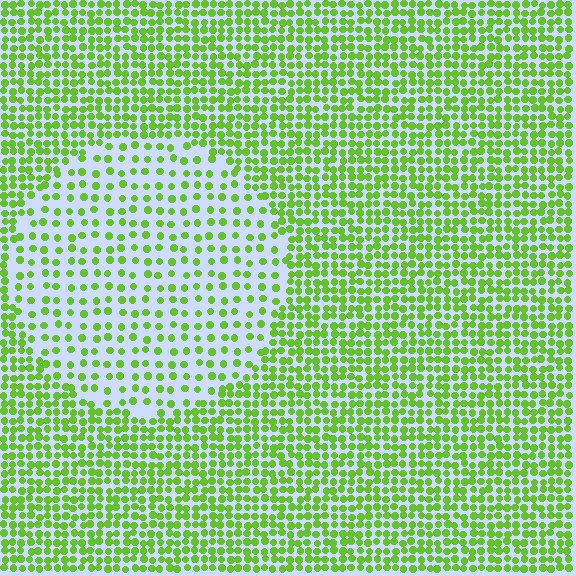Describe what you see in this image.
The image contains small lime elements arranged at two different densities. A circle-shaped region is visible where the elements are less densely packed than the surrounding area.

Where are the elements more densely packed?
The elements are more densely packed outside the circle boundary.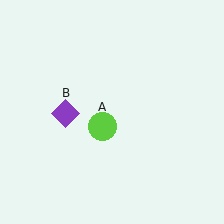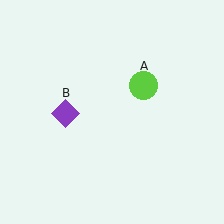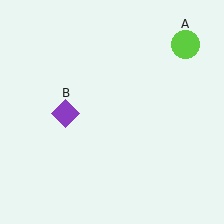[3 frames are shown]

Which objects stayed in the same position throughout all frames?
Purple diamond (object B) remained stationary.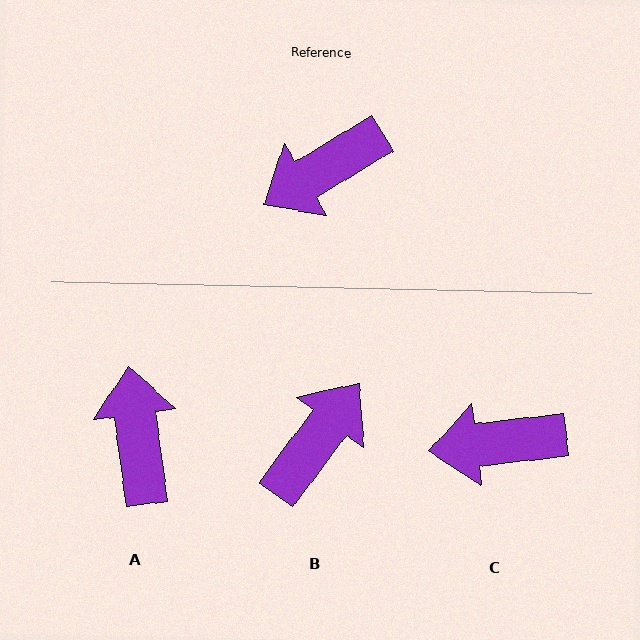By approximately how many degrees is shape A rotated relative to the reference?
Approximately 113 degrees clockwise.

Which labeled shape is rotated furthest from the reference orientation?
B, about 158 degrees away.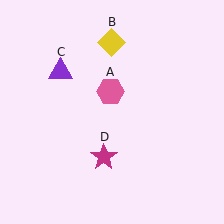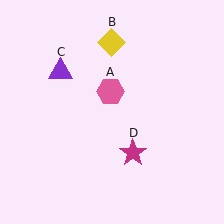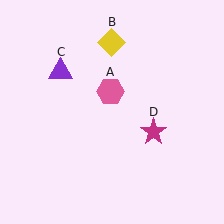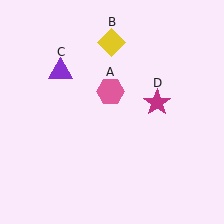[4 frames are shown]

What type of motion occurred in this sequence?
The magenta star (object D) rotated counterclockwise around the center of the scene.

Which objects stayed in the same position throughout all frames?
Pink hexagon (object A) and yellow diamond (object B) and purple triangle (object C) remained stationary.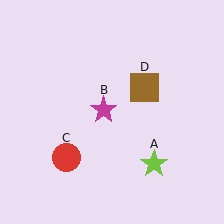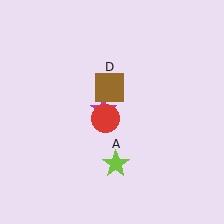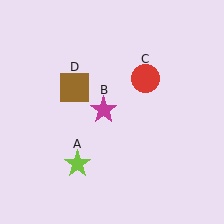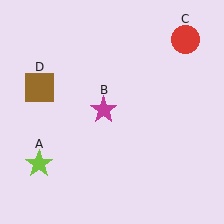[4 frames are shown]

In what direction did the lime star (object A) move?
The lime star (object A) moved left.